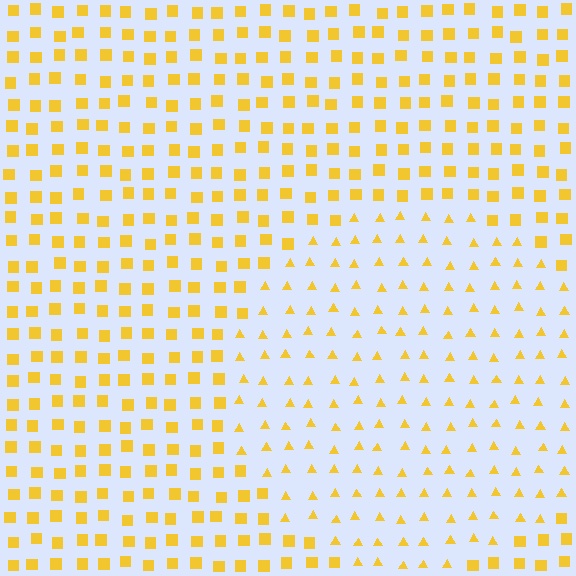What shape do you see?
I see a circle.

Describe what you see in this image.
The image is filled with small yellow elements arranged in a uniform grid. A circle-shaped region contains triangles, while the surrounding area contains squares. The boundary is defined purely by the change in element shape.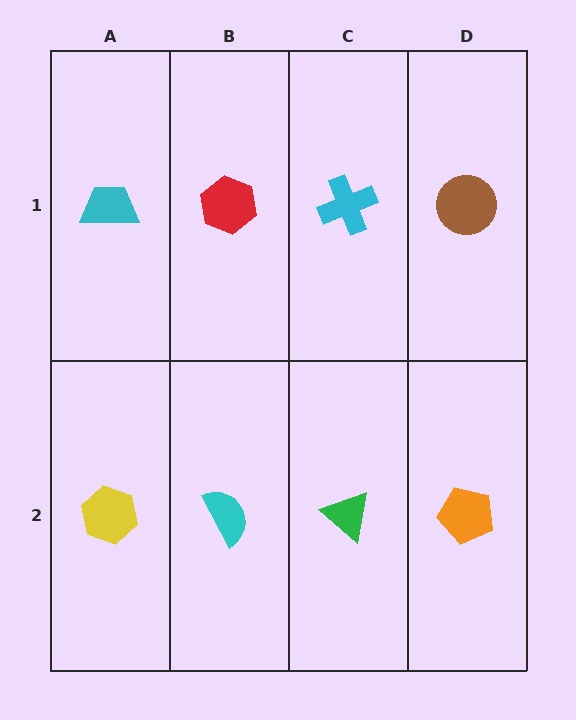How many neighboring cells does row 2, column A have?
2.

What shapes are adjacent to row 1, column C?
A green triangle (row 2, column C), a red hexagon (row 1, column B), a brown circle (row 1, column D).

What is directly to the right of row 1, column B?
A cyan cross.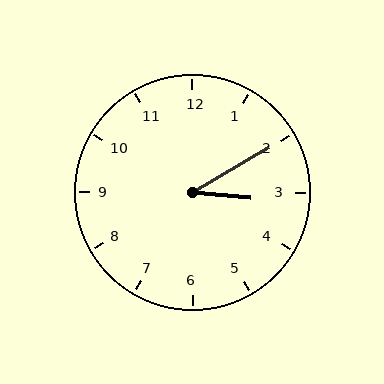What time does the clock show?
3:10.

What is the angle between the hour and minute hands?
Approximately 35 degrees.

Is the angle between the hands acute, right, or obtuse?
It is acute.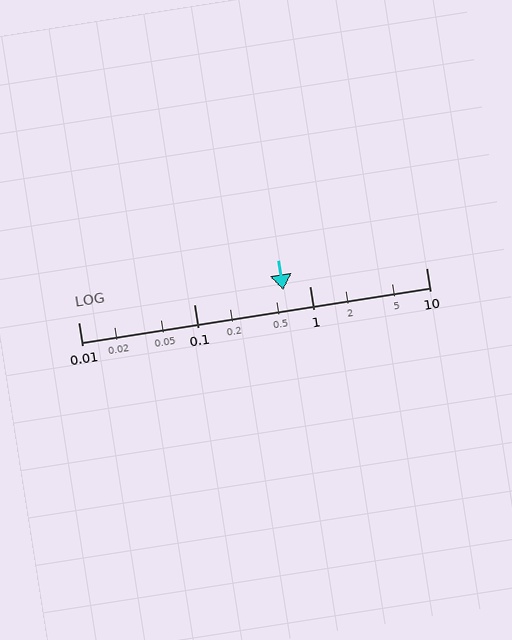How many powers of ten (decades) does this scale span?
The scale spans 3 decades, from 0.01 to 10.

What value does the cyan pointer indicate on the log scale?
The pointer indicates approximately 0.59.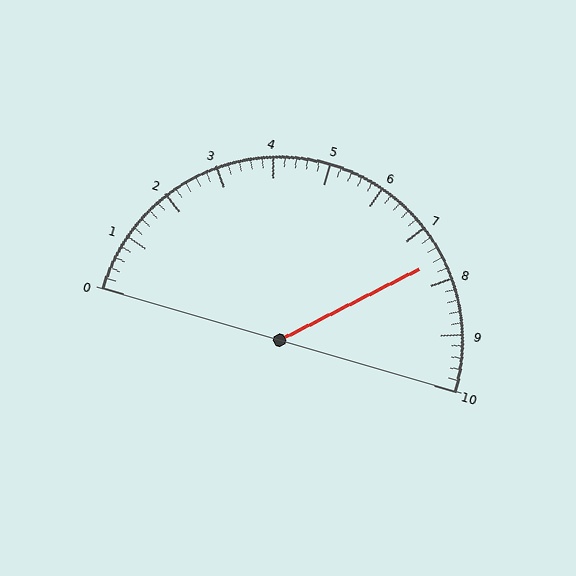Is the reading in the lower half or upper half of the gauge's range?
The reading is in the upper half of the range (0 to 10).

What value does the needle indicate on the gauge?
The needle indicates approximately 7.6.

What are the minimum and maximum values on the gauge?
The gauge ranges from 0 to 10.